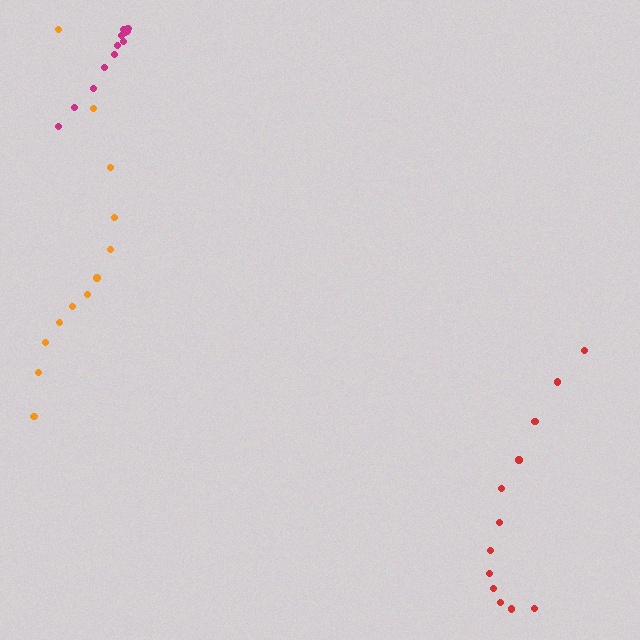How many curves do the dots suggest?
There are 3 distinct paths.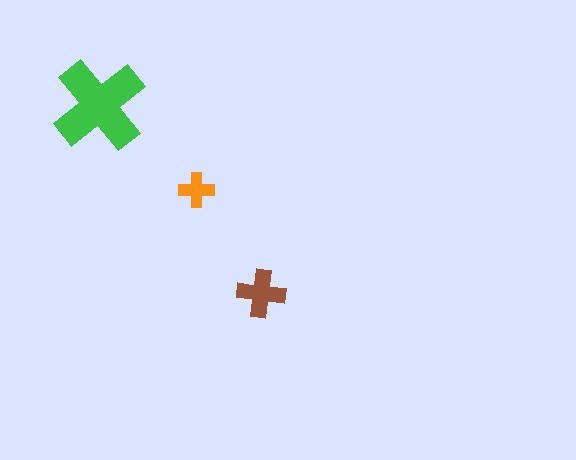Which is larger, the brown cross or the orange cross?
The brown one.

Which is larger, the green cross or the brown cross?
The green one.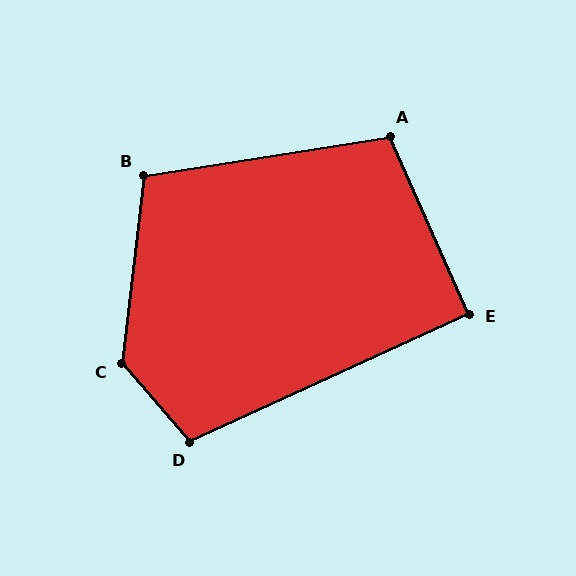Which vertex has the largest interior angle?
C, at approximately 132 degrees.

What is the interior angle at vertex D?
Approximately 106 degrees (obtuse).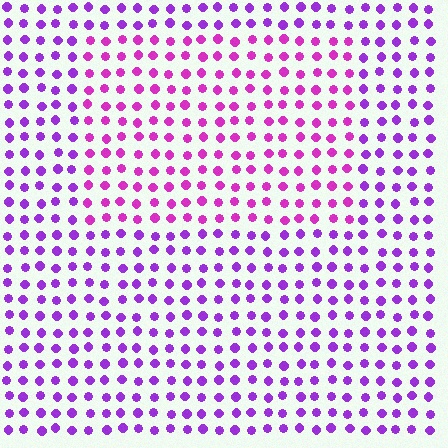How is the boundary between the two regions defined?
The boundary is defined purely by a slight shift in hue (about 29 degrees). Spacing, size, and orientation are identical on both sides.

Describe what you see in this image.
The image is filled with small purple elements in a uniform arrangement. A rectangle-shaped region is visible where the elements are tinted to a slightly different hue, forming a subtle color boundary.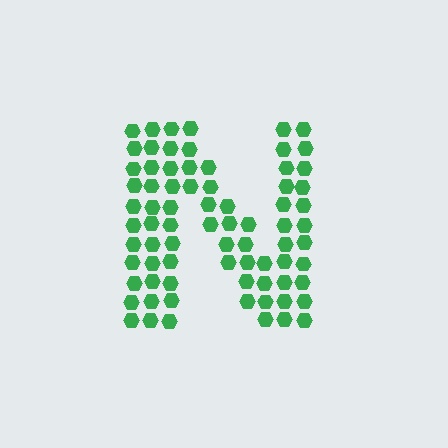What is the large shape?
The large shape is the letter N.